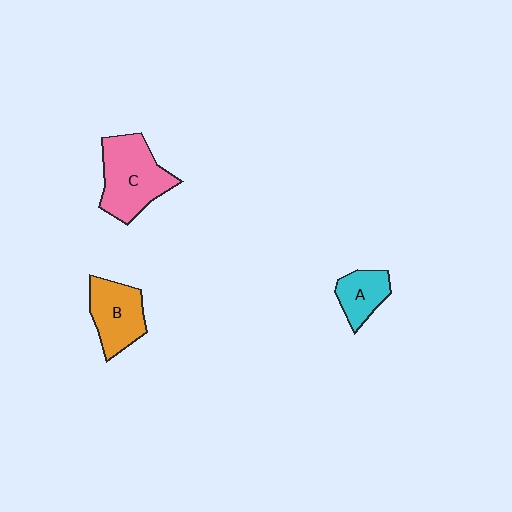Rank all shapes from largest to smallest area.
From largest to smallest: C (pink), B (orange), A (cyan).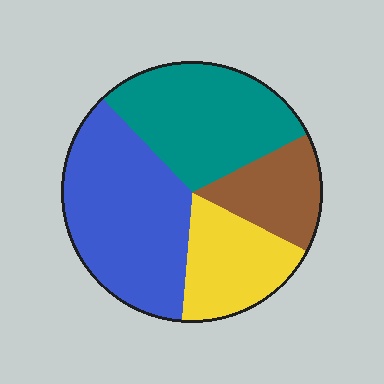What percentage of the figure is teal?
Teal takes up between a sixth and a third of the figure.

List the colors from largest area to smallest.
From largest to smallest: blue, teal, yellow, brown.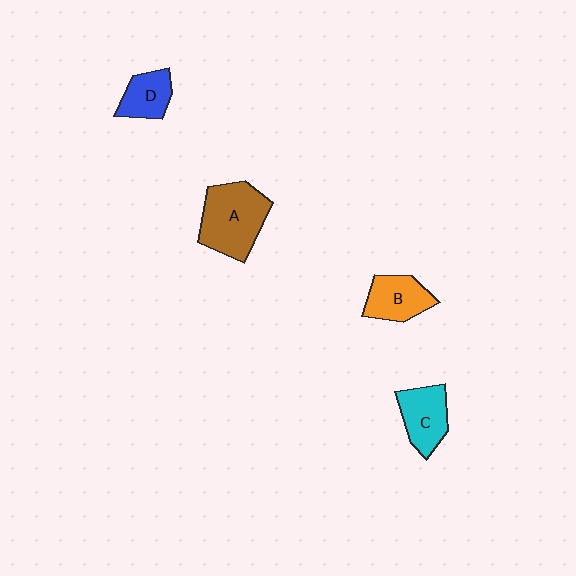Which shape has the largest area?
Shape A (brown).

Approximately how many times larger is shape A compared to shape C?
Approximately 1.5 times.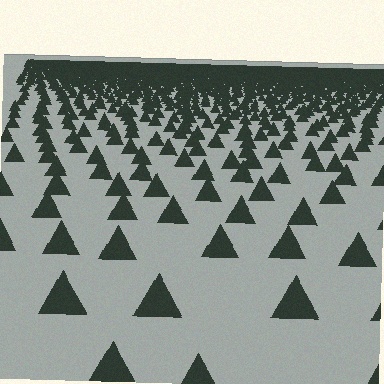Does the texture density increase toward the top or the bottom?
Density increases toward the top.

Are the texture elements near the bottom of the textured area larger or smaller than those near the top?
Larger. Near the bottom, elements are closer to the viewer and appear at a bigger on-screen size.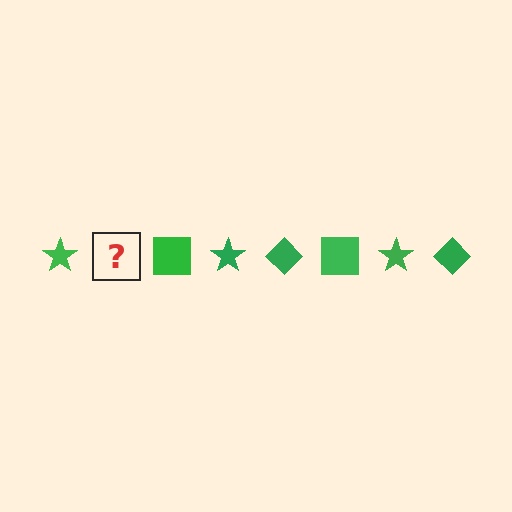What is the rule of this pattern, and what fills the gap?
The rule is that the pattern cycles through star, diamond, square shapes in green. The gap should be filled with a green diamond.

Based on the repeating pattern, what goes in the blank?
The blank should be a green diamond.